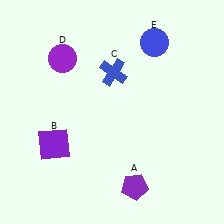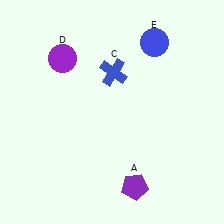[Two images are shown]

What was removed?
The purple square (B) was removed in Image 2.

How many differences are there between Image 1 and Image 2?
There is 1 difference between the two images.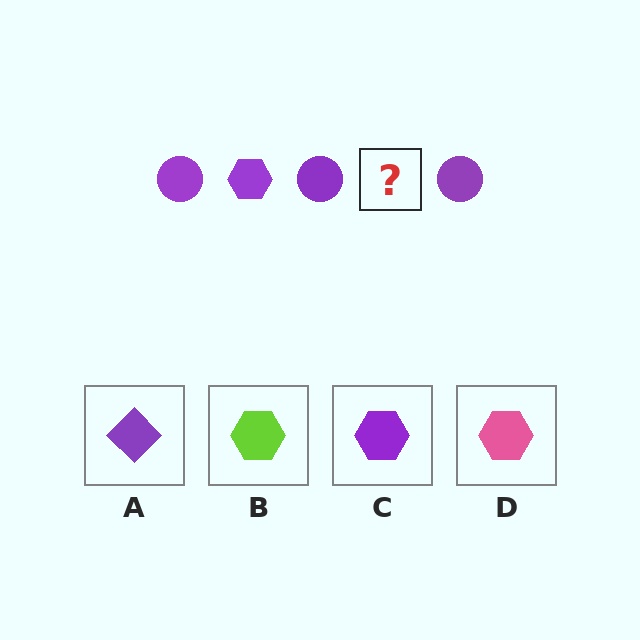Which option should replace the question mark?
Option C.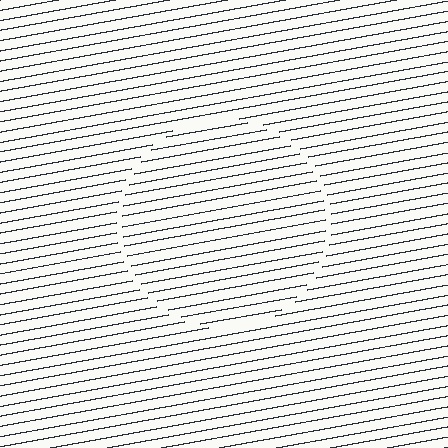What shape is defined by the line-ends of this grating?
An illusory circle. The interior of the shape contains the same grating, shifted by half a period — the contour is defined by the phase discontinuity where line-ends from the inner and outer gratings abut.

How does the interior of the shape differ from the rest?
The interior of the shape contains the same grating, shifted by half a period — the contour is defined by the phase discontinuity where line-ends from the inner and outer gratings abut.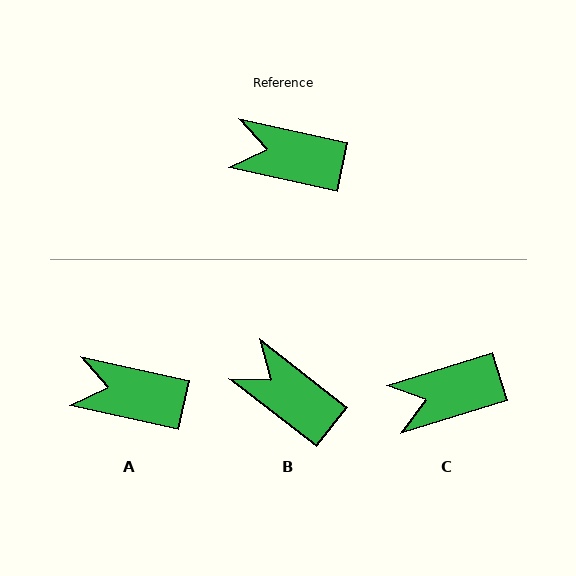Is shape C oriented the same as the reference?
No, it is off by about 29 degrees.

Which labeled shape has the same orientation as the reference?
A.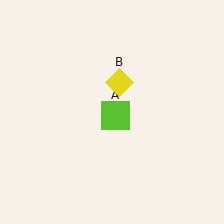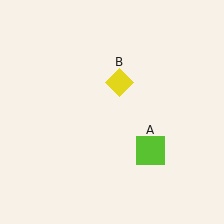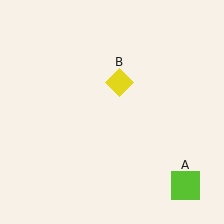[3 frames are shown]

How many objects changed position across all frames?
1 object changed position: lime square (object A).